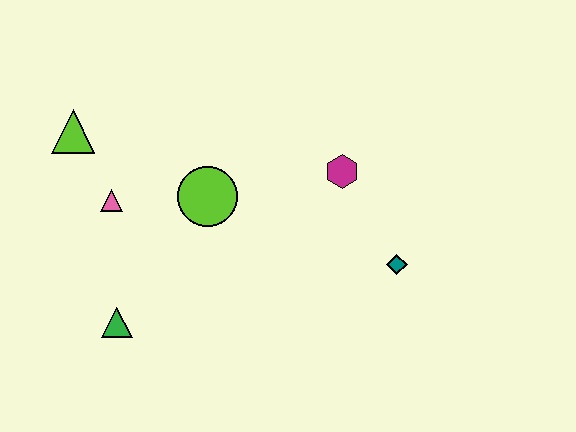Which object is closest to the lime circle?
The pink triangle is closest to the lime circle.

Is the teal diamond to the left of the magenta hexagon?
No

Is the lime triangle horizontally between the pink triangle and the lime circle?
No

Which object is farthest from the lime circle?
The teal diamond is farthest from the lime circle.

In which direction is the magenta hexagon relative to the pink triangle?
The magenta hexagon is to the right of the pink triangle.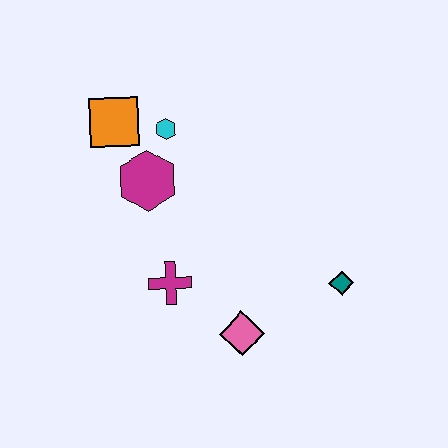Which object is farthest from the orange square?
The teal diamond is farthest from the orange square.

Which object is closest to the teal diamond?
The pink diamond is closest to the teal diamond.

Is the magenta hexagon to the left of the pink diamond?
Yes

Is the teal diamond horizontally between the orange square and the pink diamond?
No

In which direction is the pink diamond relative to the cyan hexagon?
The pink diamond is below the cyan hexagon.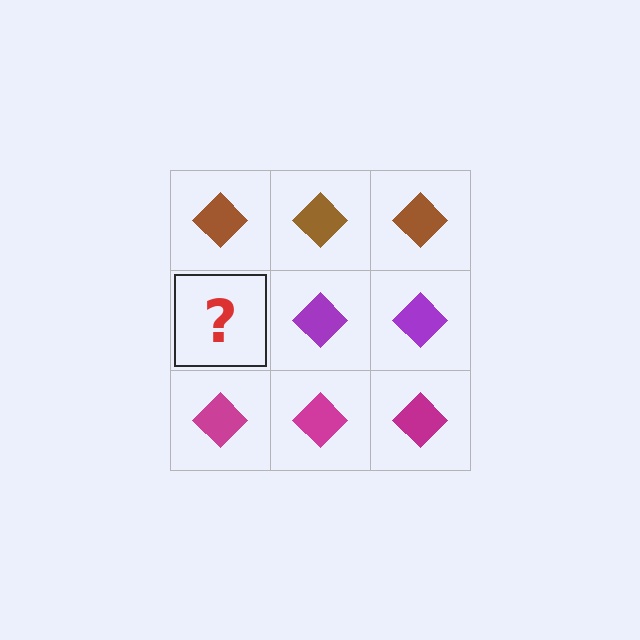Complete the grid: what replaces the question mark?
The question mark should be replaced with a purple diamond.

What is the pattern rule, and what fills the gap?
The rule is that each row has a consistent color. The gap should be filled with a purple diamond.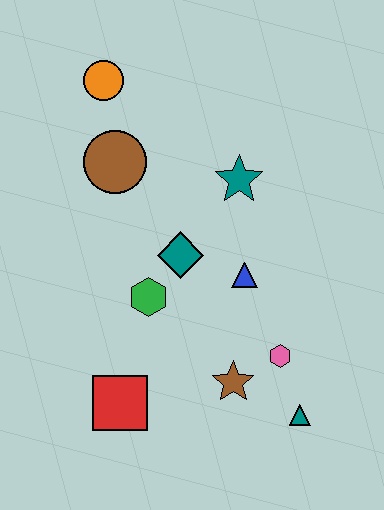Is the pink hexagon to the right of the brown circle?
Yes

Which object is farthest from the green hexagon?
The orange circle is farthest from the green hexagon.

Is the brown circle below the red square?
No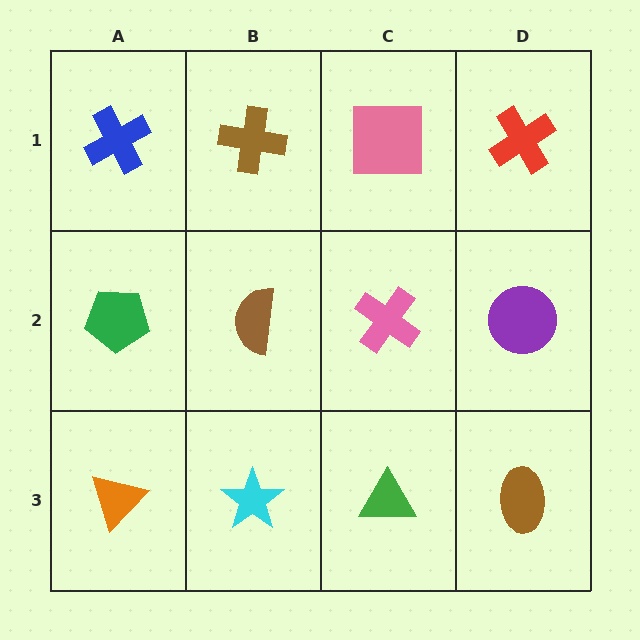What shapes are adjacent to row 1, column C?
A pink cross (row 2, column C), a brown cross (row 1, column B), a red cross (row 1, column D).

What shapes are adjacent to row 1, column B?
A brown semicircle (row 2, column B), a blue cross (row 1, column A), a pink square (row 1, column C).